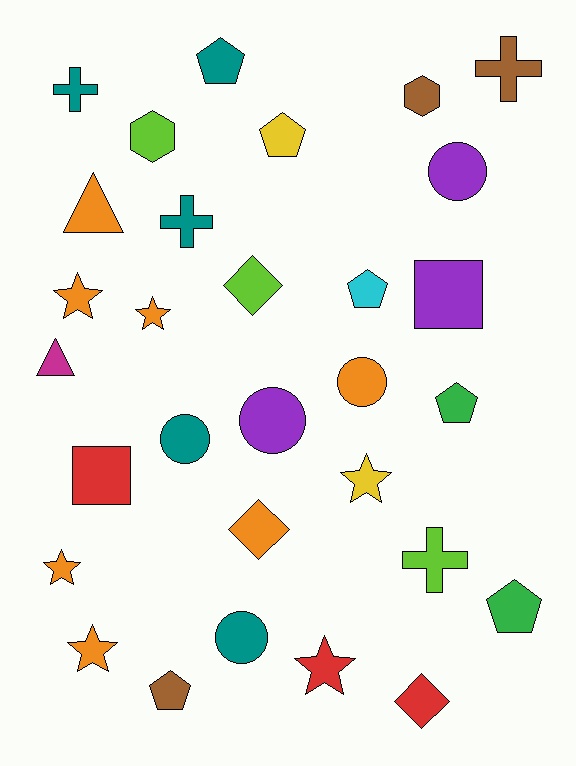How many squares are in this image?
There are 2 squares.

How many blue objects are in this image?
There are no blue objects.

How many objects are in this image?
There are 30 objects.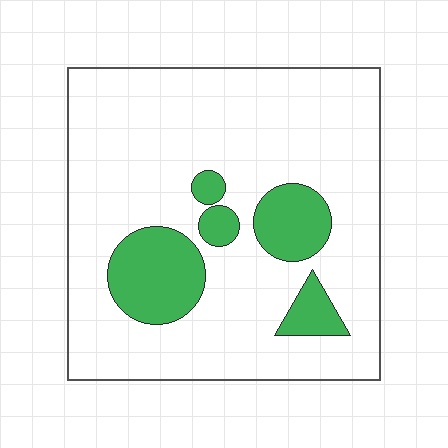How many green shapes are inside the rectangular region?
5.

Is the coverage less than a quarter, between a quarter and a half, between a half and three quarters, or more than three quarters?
Less than a quarter.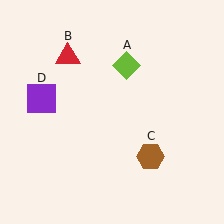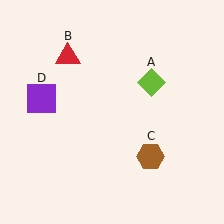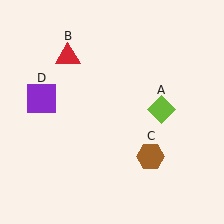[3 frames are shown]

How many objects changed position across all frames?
1 object changed position: lime diamond (object A).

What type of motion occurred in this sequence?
The lime diamond (object A) rotated clockwise around the center of the scene.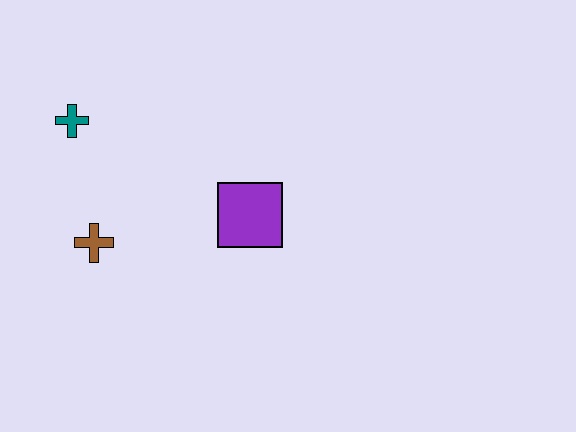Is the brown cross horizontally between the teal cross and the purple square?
Yes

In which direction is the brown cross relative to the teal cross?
The brown cross is below the teal cross.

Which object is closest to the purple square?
The brown cross is closest to the purple square.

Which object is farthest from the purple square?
The teal cross is farthest from the purple square.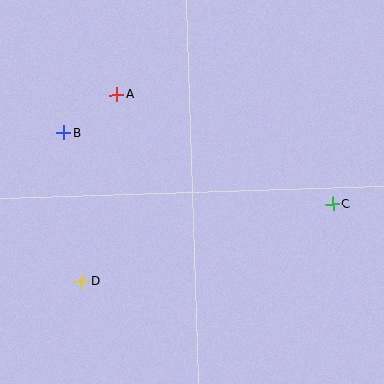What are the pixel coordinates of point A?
Point A is at (117, 95).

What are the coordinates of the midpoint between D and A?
The midpoint between D and A is at (99, 188).